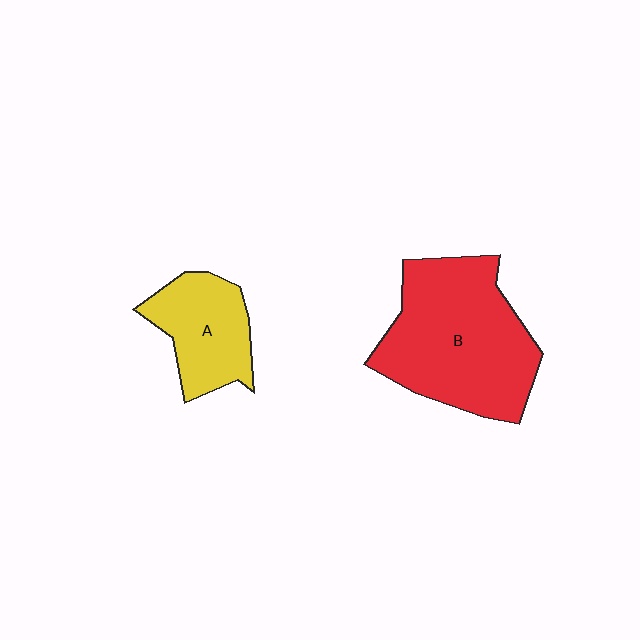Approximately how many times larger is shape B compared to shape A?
Approximately 2.0 times.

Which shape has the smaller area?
Shape A (yellow).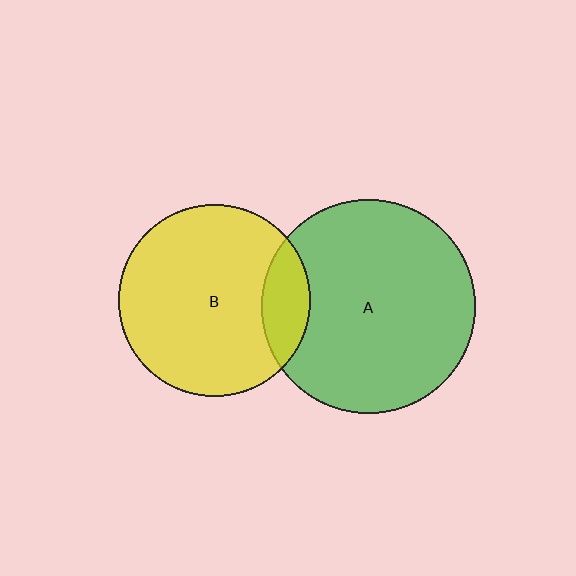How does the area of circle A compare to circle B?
Approximately 1.2 times.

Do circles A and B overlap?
Yes.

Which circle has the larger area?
Circle A (green).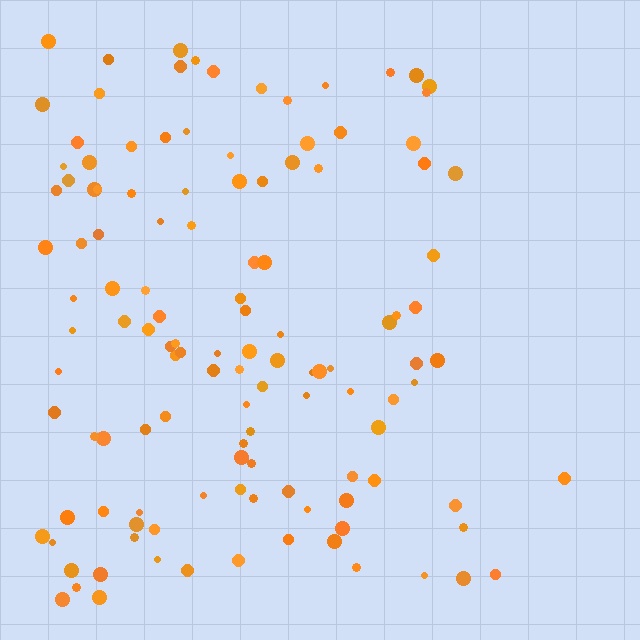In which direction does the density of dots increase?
From right to left, with the left side densest.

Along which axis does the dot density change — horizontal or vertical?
Horizontal.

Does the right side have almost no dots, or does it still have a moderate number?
Still a moderate number, just noticeably fewer than the left.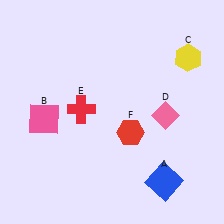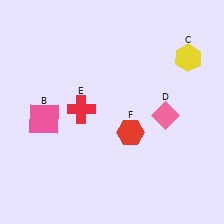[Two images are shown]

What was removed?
The blue square (A) was removed in Image 2.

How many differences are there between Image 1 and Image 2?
There is 1 difference between the two images.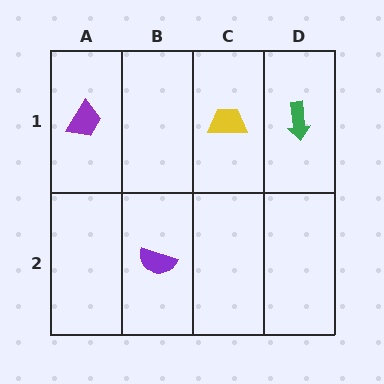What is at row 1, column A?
A purple trapezoid.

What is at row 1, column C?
A yellow trapezoid.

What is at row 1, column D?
A green arrow.